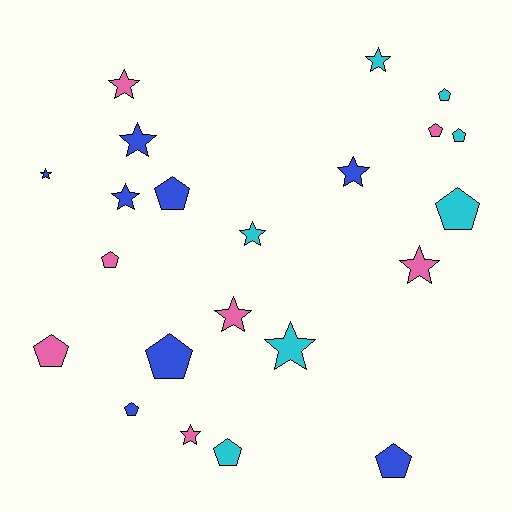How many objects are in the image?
There are 22 objects.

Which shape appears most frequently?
Star, with 11 objects.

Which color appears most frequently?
Blue, with 8 objects.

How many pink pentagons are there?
There are 3 pink pentagons.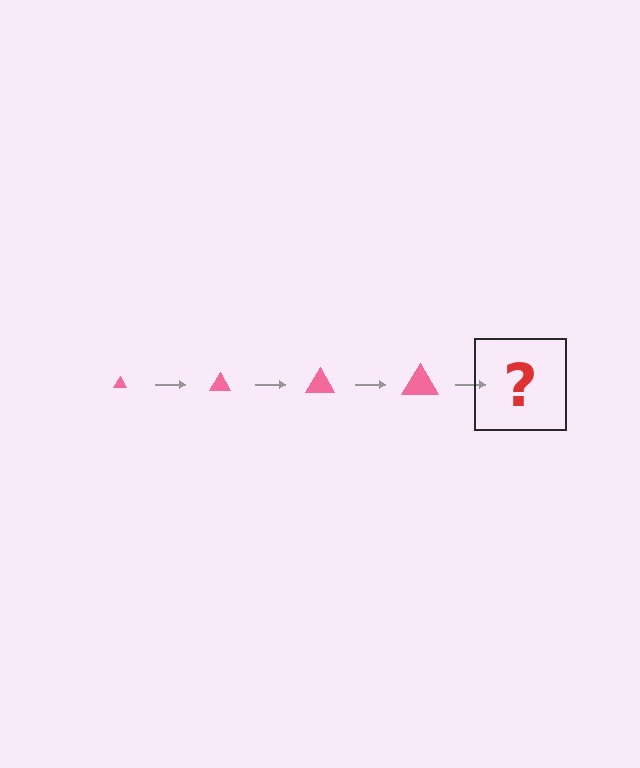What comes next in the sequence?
The next element should be a pink triangle, larger than the previous one.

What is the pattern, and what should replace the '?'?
The pattern is that the triangle gets progressively larger each step. The '?' should be a pink triangle, larger than the previous one.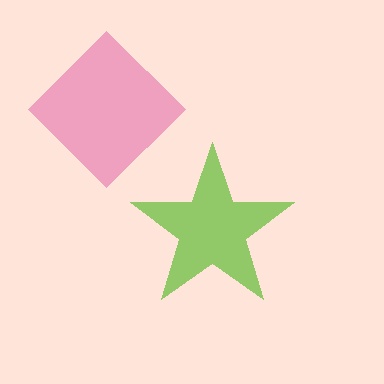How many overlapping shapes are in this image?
There are 2 overlapping shapes in the image.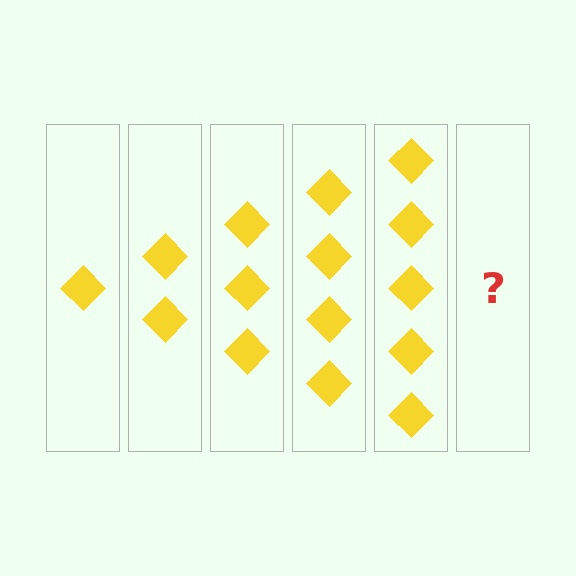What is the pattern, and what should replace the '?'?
The pattern is that each step adds one more diamond. The '?' should be 6 diamonds.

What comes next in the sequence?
The next element should be 6 diamonds.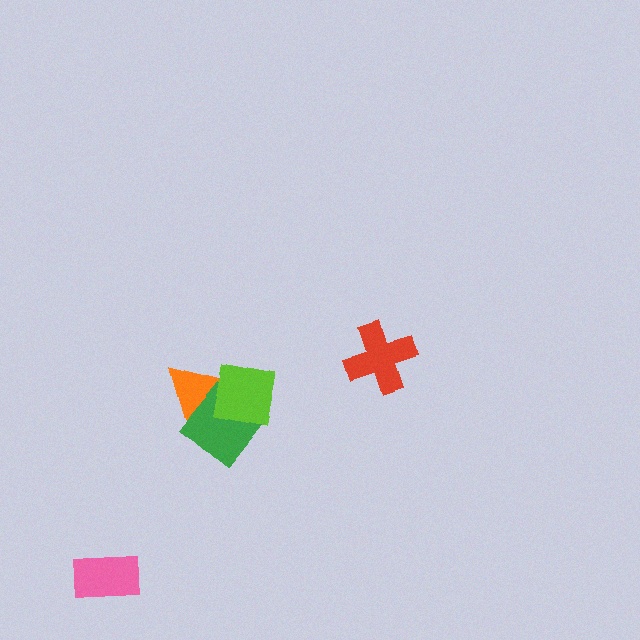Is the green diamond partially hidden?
Yes, it is partially covered by another shape.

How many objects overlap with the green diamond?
2 objects overlap with the green diamond.